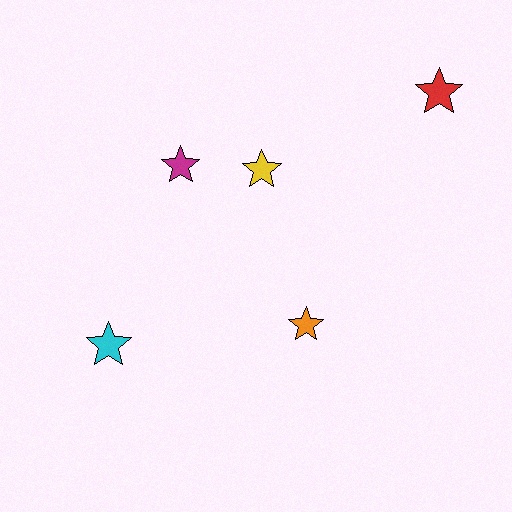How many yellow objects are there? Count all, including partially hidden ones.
There is 1 yellow object.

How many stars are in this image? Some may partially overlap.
There are 5 stars.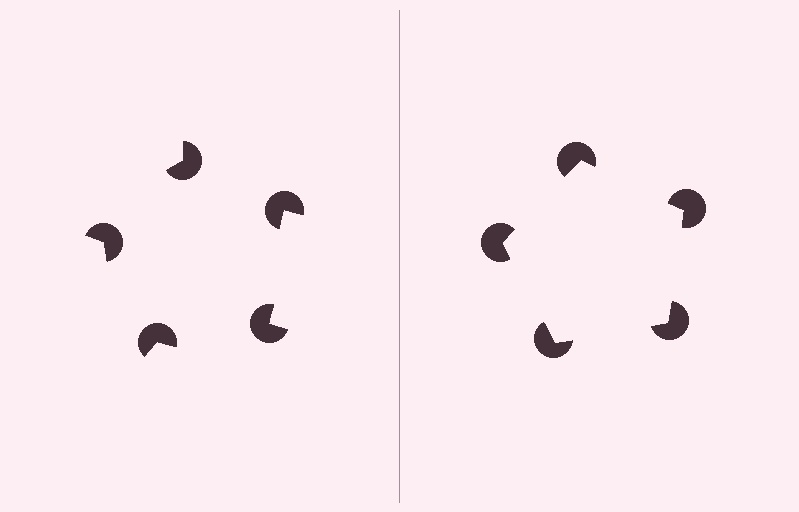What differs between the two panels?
The pac-man discs are positioned identically on both sides; only the wedge orientations differ. On the right they align to a pentagon; on the left they are misaligned.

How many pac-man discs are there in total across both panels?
10 — 5 on each side.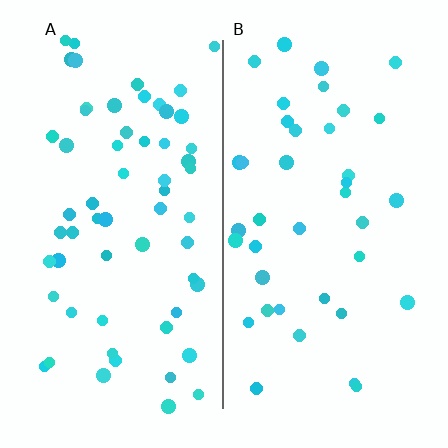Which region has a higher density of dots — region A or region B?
A (the left).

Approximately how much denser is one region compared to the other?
Approximately 1.5× — region A over region B.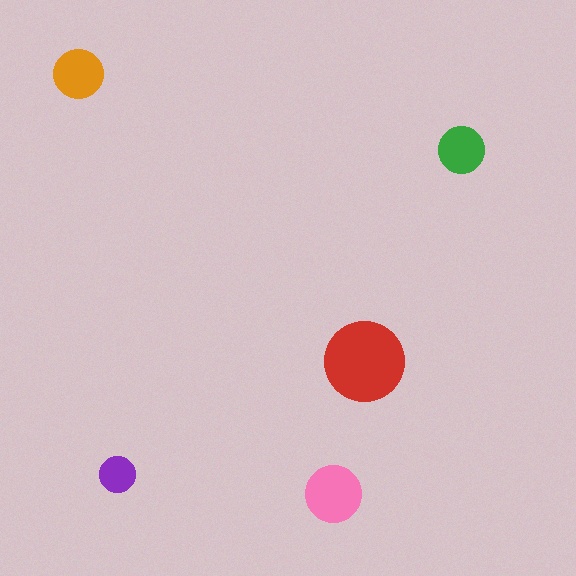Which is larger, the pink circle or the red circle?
The red one.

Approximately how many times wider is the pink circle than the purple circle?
About 1.5 times wider.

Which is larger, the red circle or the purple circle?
The red one.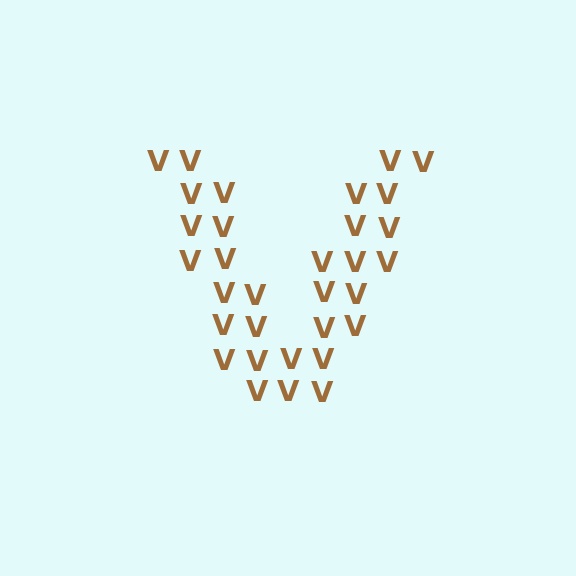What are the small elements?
The small elements are letter V's.